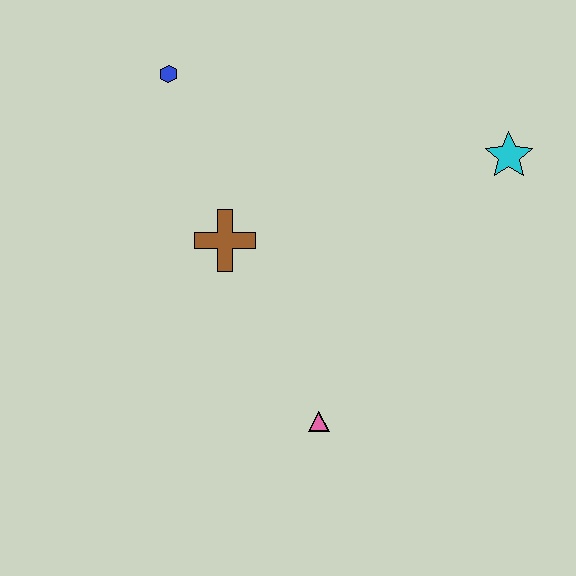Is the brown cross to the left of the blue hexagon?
No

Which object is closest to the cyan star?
The brown cross is closest to the cyan star.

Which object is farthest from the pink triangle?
The blue hexagon is farthest from the pink triangle.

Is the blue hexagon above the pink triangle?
Yes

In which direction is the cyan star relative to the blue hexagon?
The cyan star is to the right of the blue hexagon.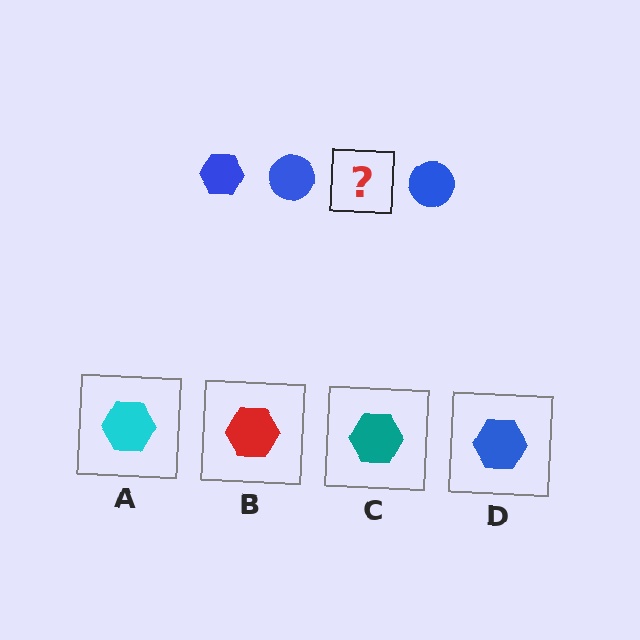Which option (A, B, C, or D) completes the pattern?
D.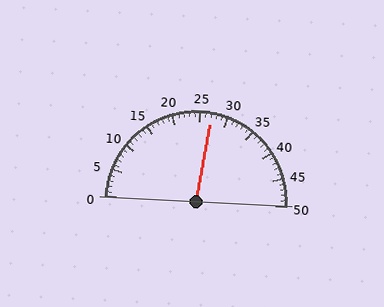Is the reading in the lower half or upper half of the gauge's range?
The reading is in the upper half of the range (0 to 50).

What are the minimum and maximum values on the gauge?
The gauge ranges from 0 to 50.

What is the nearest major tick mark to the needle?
The nearest major tick mark is 25.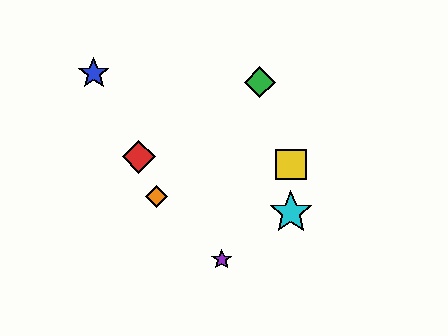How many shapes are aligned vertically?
2 shapes (the yellow square, the cyan star) are aligned vertically.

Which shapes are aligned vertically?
The yellow square, the cyan star are aligned vertically.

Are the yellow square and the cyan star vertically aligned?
Yes, both are at x≈291.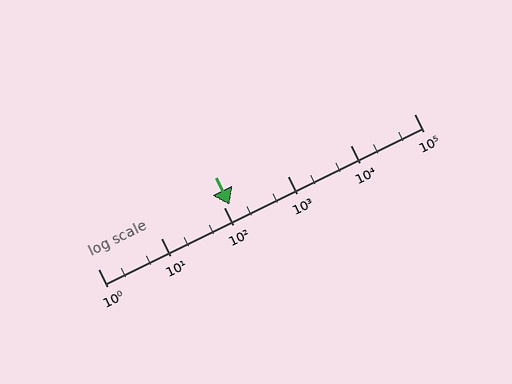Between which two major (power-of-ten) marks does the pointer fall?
The pointer is between 100 and 1000.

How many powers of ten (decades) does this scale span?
The scale spans 5 decades, from 1 to 100000.